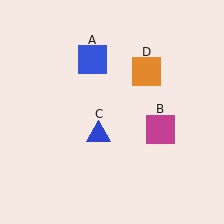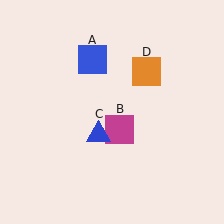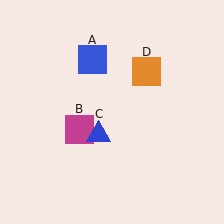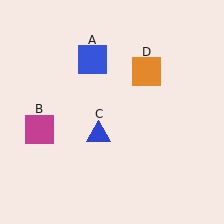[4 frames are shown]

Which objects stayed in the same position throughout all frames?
Blue square (object A) and blue triangle (object C) and orange square (object D) remained stationary.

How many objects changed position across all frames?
1 object changed position: magenta square (object B).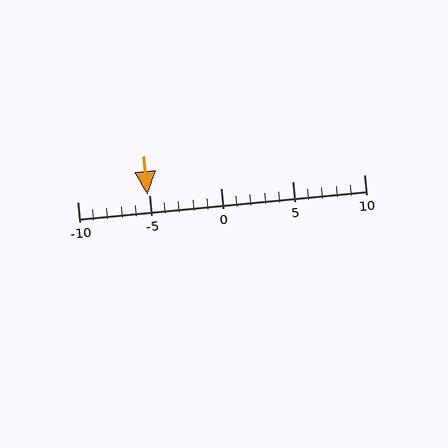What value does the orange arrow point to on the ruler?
The orange arrow points to approximately -5.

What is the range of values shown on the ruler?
The ruler shows values from -10 to 10.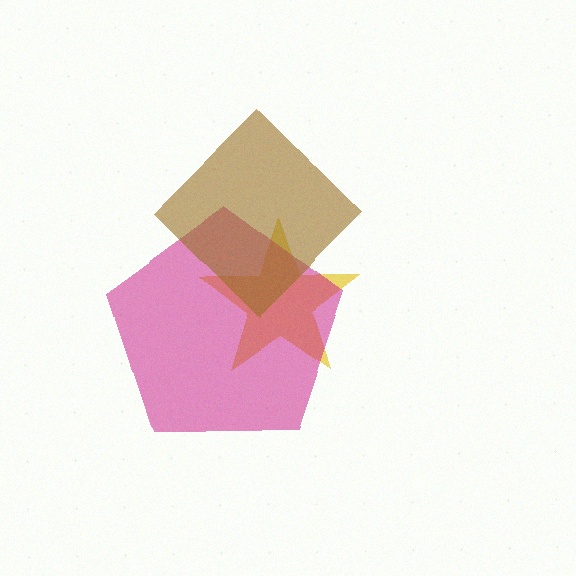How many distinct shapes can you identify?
There are 3 distinct shapes: a yellow star, a magenta pentagon, a brown diamond.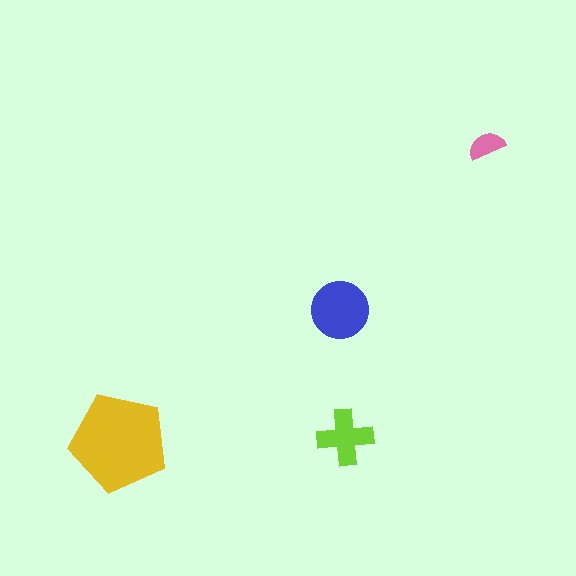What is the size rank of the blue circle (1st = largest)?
2nd.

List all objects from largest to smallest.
The yellow pentagon, the blue circle, the lime cross, the pink semicircle.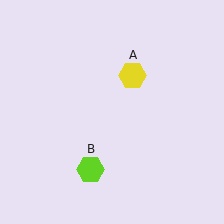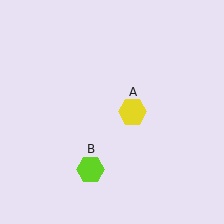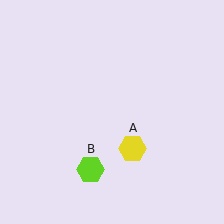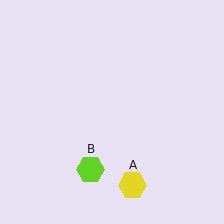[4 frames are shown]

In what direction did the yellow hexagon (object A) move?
The yellow hexagon (object A) moved down.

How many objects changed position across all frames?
1 object changed position: yellow hexagon (object A).